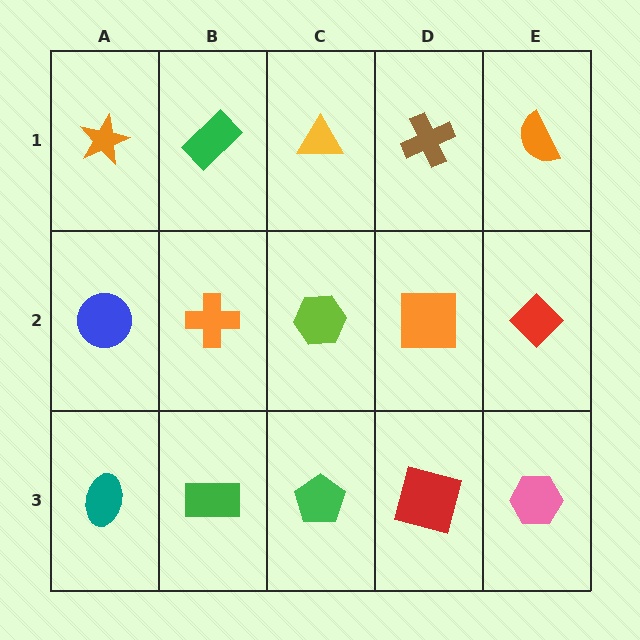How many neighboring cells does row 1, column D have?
3.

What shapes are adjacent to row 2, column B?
A green rectangle (row 1, column B), a green rectangle (row 3, column B), a blue circle (row 2, column A), a lime hexagon (row 2, column C).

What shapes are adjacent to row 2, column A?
An orange star (row 1, column A), a teal ellipse (row 3, column A), an orange cross (row 2, column B).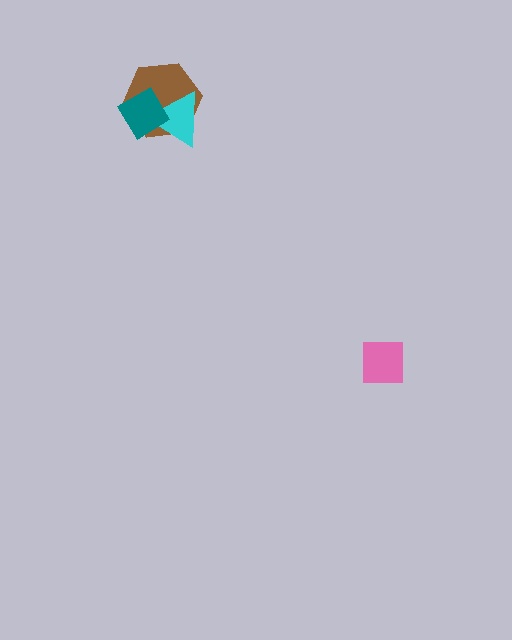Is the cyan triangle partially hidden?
Yes, it is partially covered by another shape.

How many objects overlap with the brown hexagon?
2 objects overlap with the brown hexagon.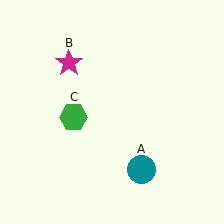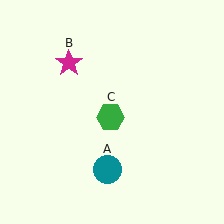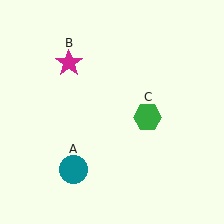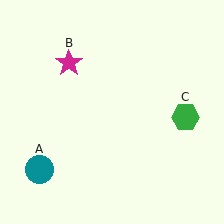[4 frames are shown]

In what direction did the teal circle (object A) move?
The teal circle (object A) moved left.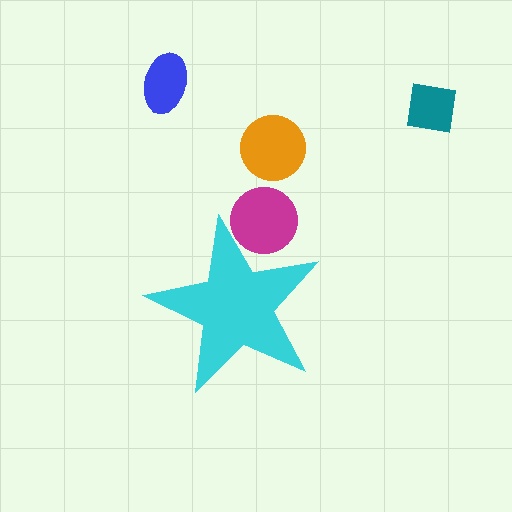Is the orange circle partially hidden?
No, the orange circle is fully visible.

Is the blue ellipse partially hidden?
No, the blue ellipse is fully visible.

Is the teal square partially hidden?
No, the teal square is fully visible.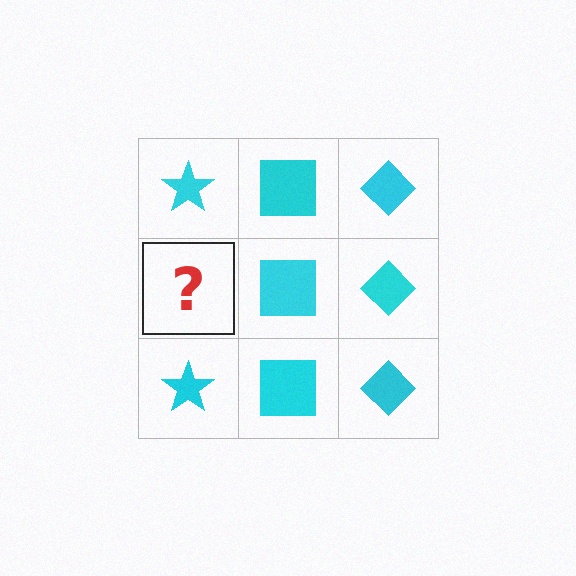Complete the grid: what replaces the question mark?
The question mark should be replaced with a cyan star.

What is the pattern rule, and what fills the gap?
The rule is that each column has a consistent shape. The gap should be filled with a cyan star.